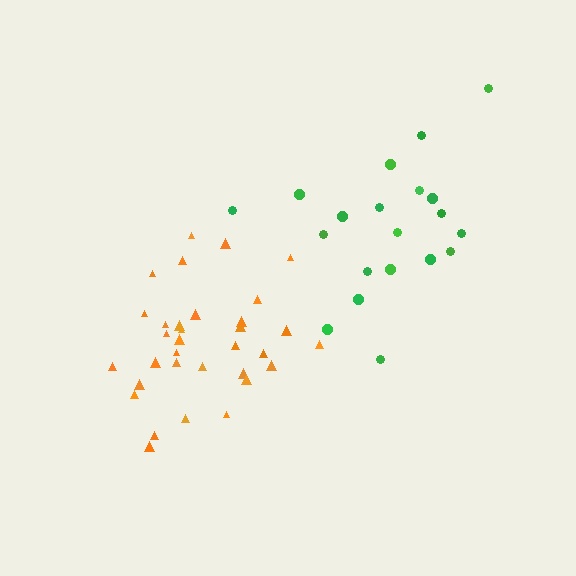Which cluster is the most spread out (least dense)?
Green.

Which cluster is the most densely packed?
Orange.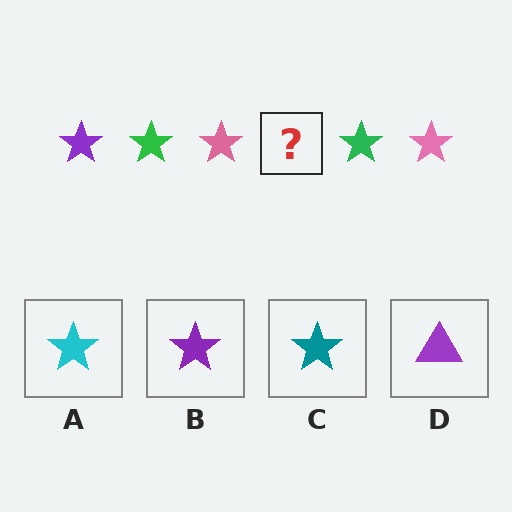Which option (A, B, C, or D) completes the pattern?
B.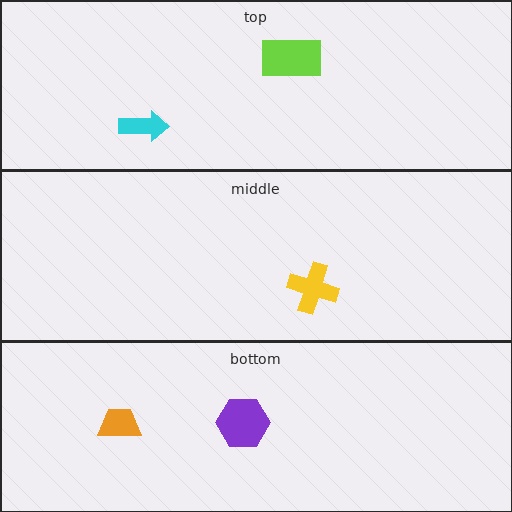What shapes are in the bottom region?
The orange trapezoid, the purple hexagon.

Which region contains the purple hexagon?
The bottom region.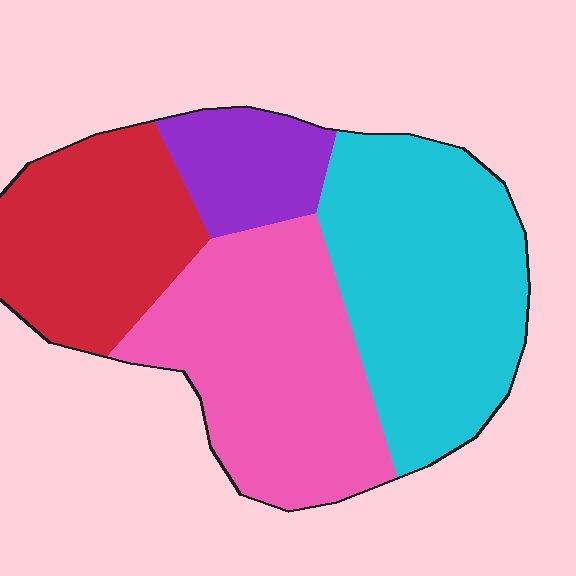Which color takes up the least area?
Purple, at roughly 10%.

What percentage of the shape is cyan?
Cyan covers roughly 35% of the shape.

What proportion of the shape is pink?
Pink covers about 30% of the shape.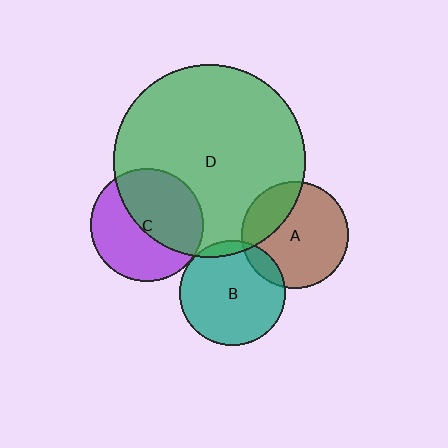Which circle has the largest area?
Circle D (green).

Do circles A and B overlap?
Yes.